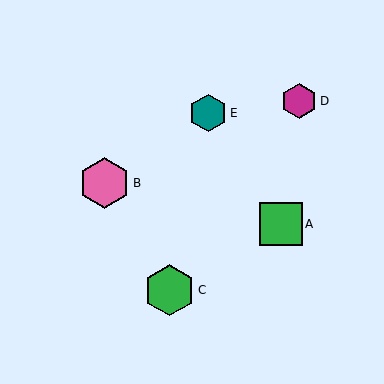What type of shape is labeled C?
Shape C is a green hexagon.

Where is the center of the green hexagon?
The center of the green hexagon is at (170, 290).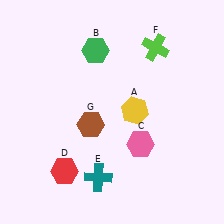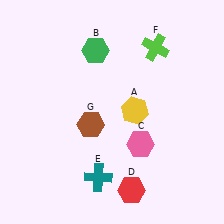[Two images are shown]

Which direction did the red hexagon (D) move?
The red hexagon (D) moved right.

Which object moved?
The red hexagon (D) moved right.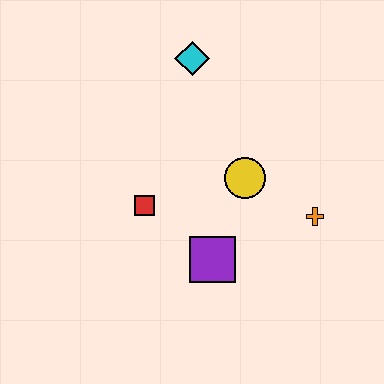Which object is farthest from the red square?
The orange cross is farthest from the red square.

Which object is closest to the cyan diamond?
The yellow circle is closest to the cyan diamond.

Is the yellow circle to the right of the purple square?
Yes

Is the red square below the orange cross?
No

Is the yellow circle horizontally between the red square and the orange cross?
Yes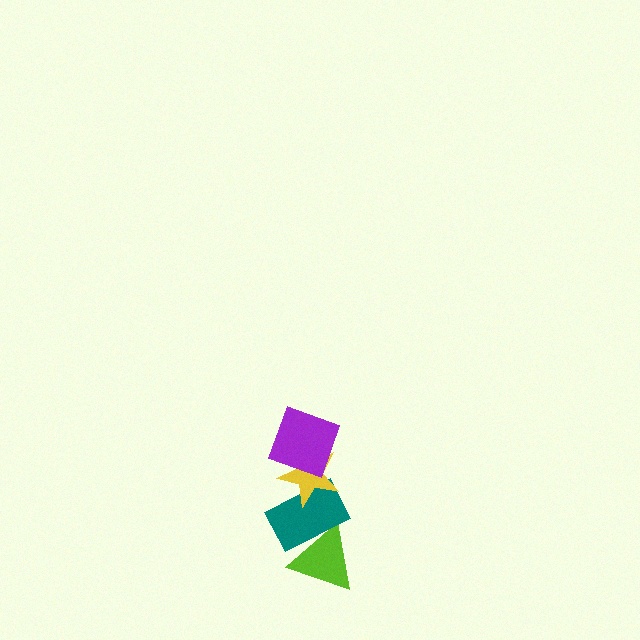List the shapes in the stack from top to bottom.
From top to bottom: the purple square, the yellow star, the teal rectangle, the lime triangle.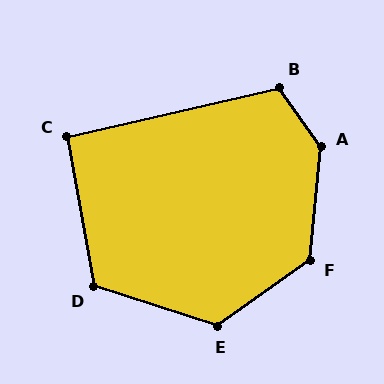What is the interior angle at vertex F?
Approximately 131 degrees (obtuse).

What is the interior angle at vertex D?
Approximately 118 degrees (obtuse).